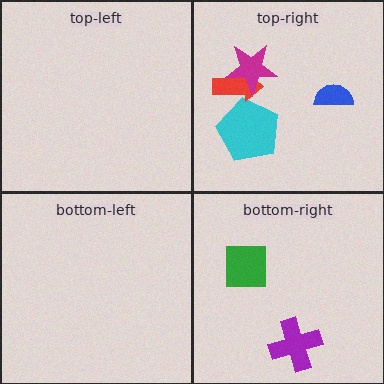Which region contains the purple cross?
The bottom-right region.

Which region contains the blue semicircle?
The top-right region.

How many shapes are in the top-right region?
4.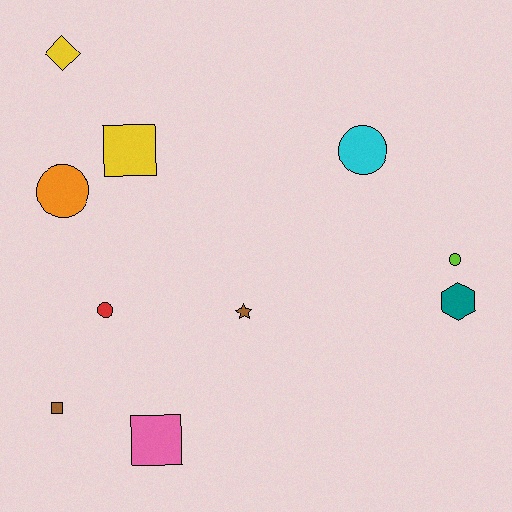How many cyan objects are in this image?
There is 1 cyan object.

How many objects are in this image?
There are 10 objects.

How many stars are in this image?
There is 1 star.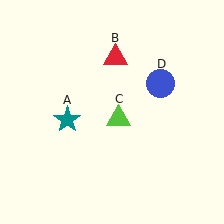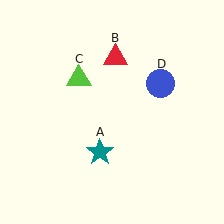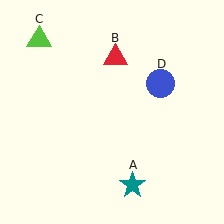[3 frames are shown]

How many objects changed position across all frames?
2 objects changed position: teal star (object A), lime triangle (object C).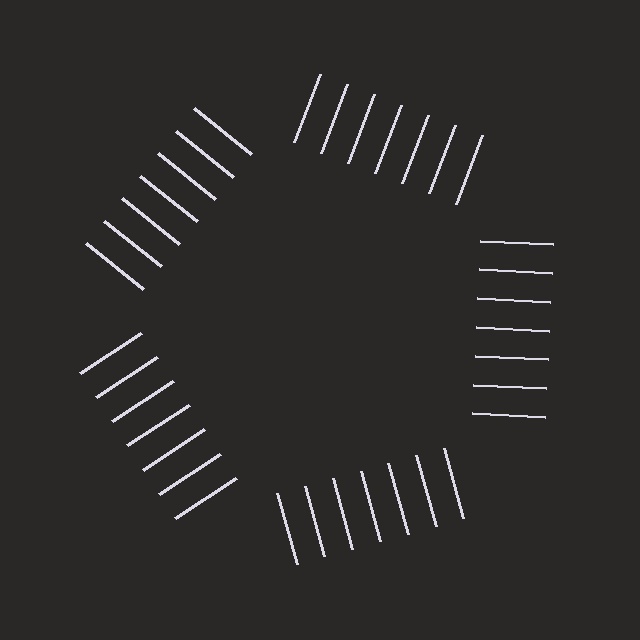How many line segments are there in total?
35 — 7 along each of the 5 edges.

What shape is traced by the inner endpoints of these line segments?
An illusory pentagon — the line segments terminate on its edges but no continuous stroke is drawn.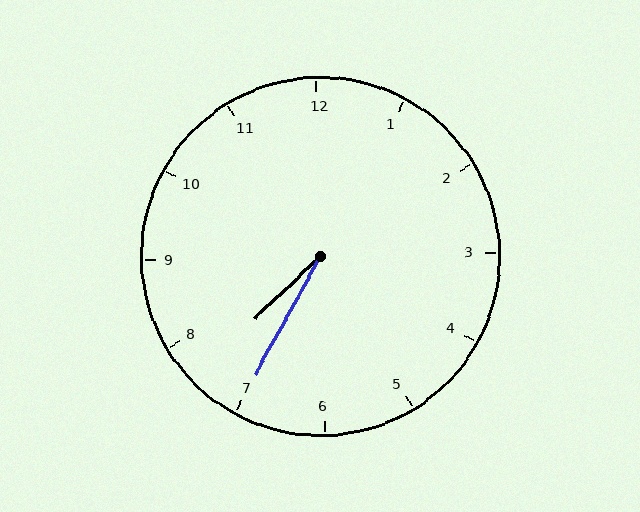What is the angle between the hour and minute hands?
Approximately 18 degrees.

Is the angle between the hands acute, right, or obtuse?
It is acute.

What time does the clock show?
7:35.